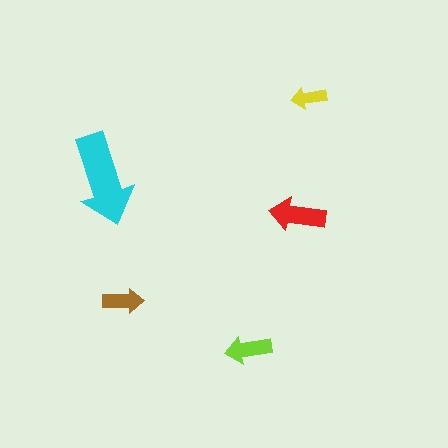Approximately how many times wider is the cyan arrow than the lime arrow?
About 2 times wider.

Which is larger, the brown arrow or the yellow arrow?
The brown one.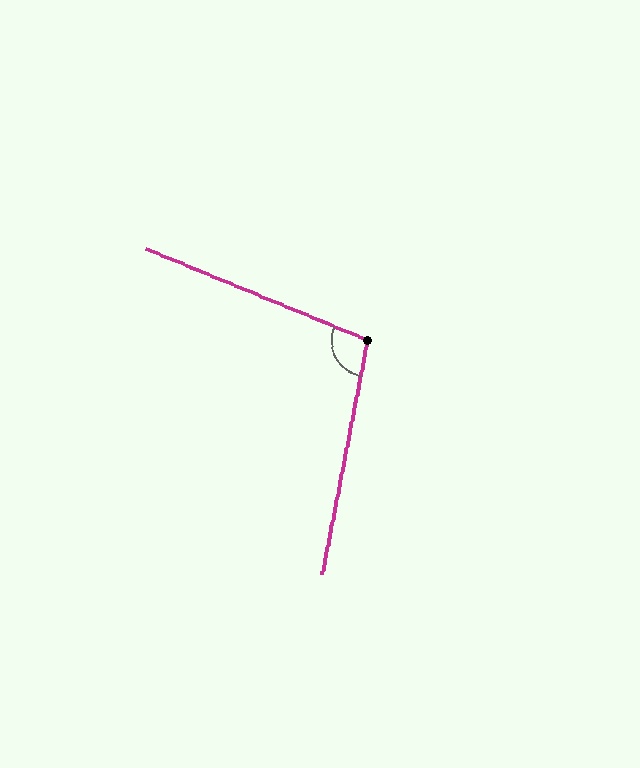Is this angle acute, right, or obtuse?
It is obtuse.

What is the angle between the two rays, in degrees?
Approximately 101 degrees.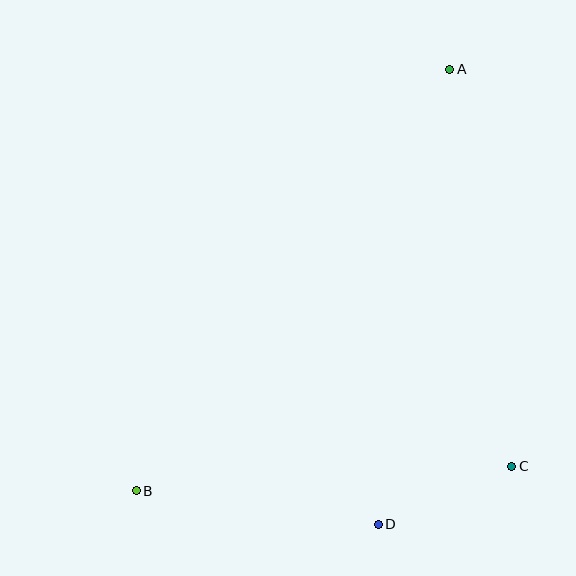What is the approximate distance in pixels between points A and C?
The distance between A and C is approximately 402 pixels.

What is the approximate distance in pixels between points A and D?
The distance between A and D is approximately 460 pixels.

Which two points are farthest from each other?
Points A and B are farthest from each other.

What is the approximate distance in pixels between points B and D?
The distance between B and D is approximately 244 pixels.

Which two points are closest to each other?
Points C and D are closest to each other.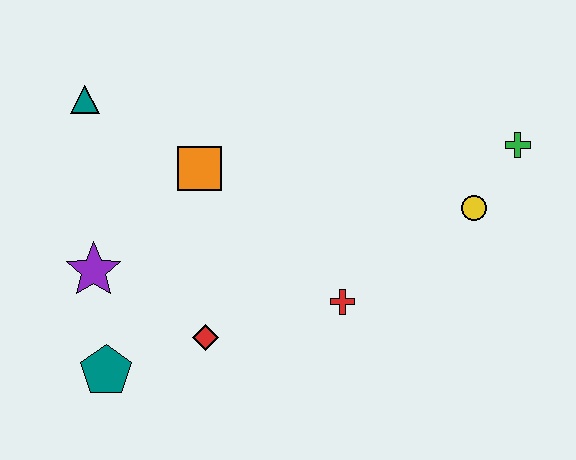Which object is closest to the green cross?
The yellow circle is closest to the green cross.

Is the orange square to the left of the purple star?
No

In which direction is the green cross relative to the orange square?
The green cross is to the right of the orange square.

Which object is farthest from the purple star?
The green cross is farthest from the purple star.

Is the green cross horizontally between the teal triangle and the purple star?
No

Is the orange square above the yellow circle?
Yes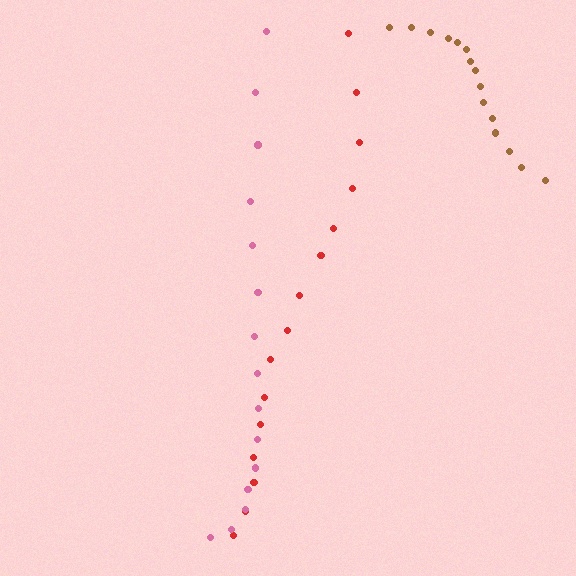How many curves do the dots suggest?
There are 3 distinct paths.